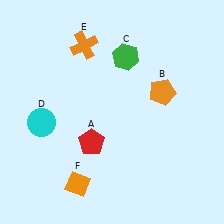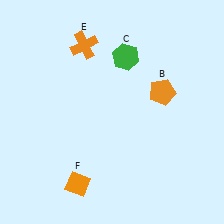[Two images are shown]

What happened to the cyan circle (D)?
The cyan circle (D) was removed in Image 2. It was in the bottom-left area of Image 1.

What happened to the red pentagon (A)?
The red pentagon (A) was removed in Image 2. It was in the bottom-left area of Image 1.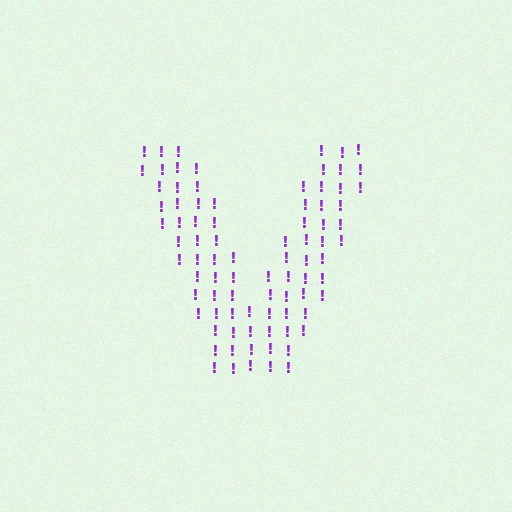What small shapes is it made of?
It is made of small exclamation marks.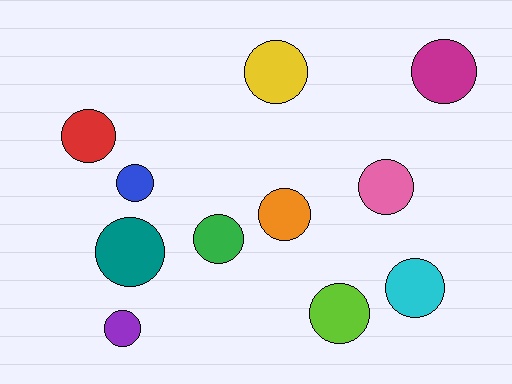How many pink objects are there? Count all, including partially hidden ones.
There is 1 pink object.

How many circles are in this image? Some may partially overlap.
There are 11 circles.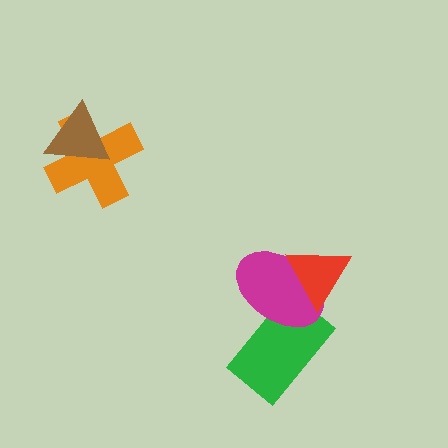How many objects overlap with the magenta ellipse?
2 objects overlap with the magenta ellipse.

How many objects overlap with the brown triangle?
1 object overlaps with the brown triangle.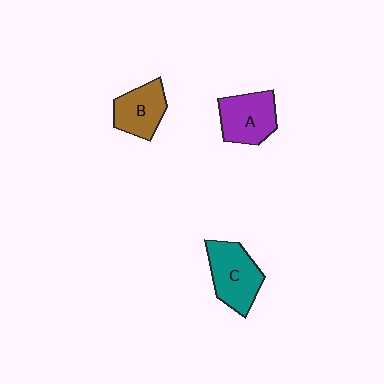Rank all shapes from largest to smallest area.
From largest to smallest: C (teal), A (purple), B (brown).